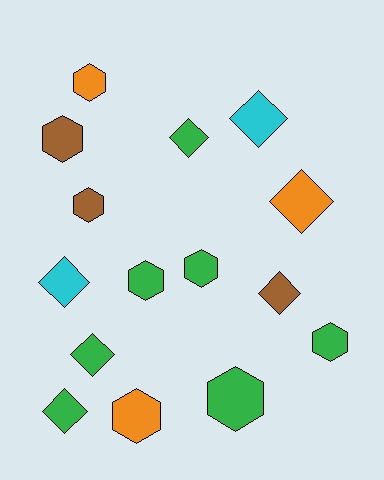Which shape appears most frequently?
Hexagon, with 8 objects.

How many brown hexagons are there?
There are 2 brown hexagons.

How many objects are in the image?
There are 15 objects.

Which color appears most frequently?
Green, with 7 objects.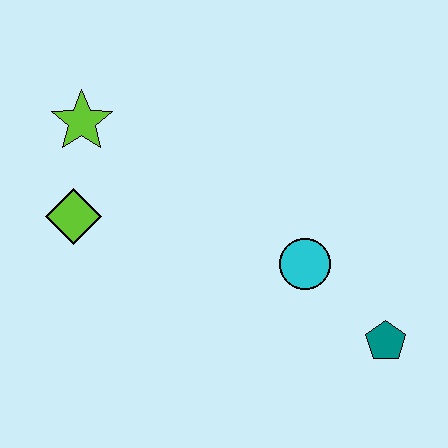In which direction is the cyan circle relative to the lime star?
The cyan circle is to the right of the lime star.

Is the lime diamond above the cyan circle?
Yes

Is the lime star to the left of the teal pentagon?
Yes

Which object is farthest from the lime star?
The teal pentagon is farthest from the lime star.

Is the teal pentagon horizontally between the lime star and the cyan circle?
No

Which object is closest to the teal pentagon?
The cyan circle is closest to the teal pentagon.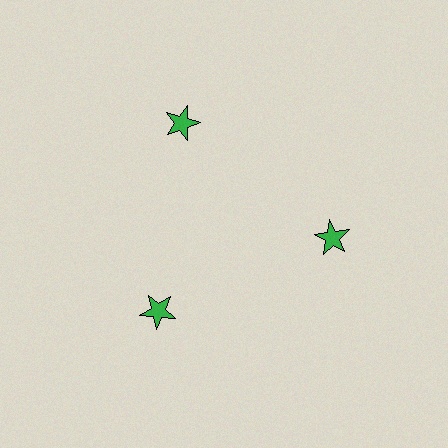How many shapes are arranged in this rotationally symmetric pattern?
There are 3 shapes, arranged in 3 groups of 1.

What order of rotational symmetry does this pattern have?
This pattern has 3-fold rotational symmetry.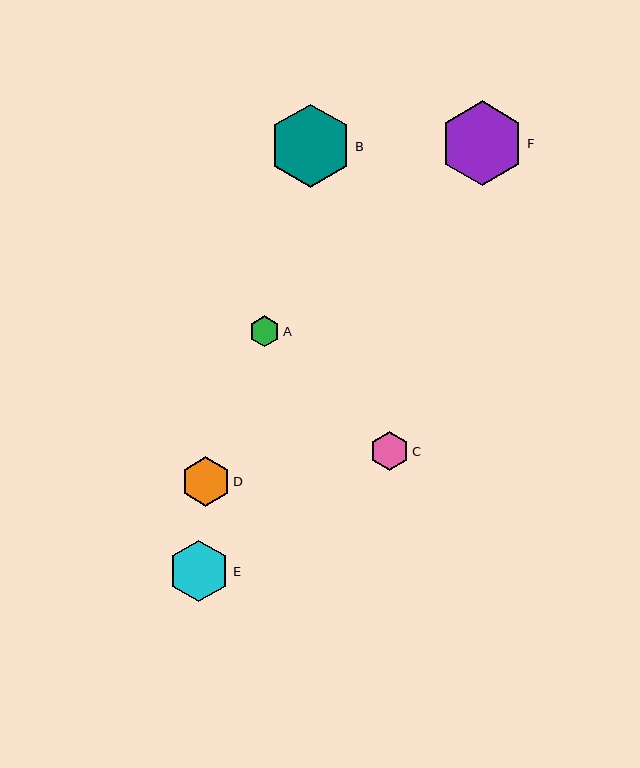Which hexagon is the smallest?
Hexagon A is the smallest with a size of approximately 31 pixels.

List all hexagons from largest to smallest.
From largest to smallest: F, B, E, D, C, A.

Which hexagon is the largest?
Hexagon F is the largest with a size of approximately 84 pixels.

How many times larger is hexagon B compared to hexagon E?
Hexagon B is approximately 1.4 times the size of hexagon E.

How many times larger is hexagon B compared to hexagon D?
Hexagon B is approximately 1.7 times the size of hexagon D.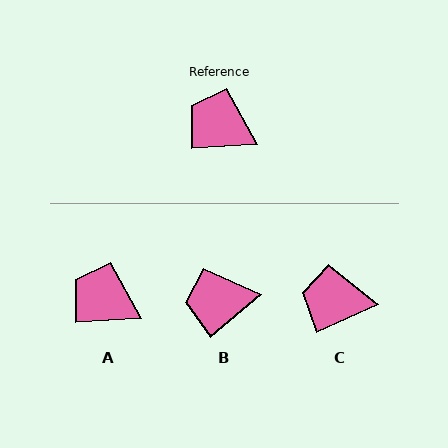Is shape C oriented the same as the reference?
No, it is off by about 21 degrees.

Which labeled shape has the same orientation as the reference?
A.